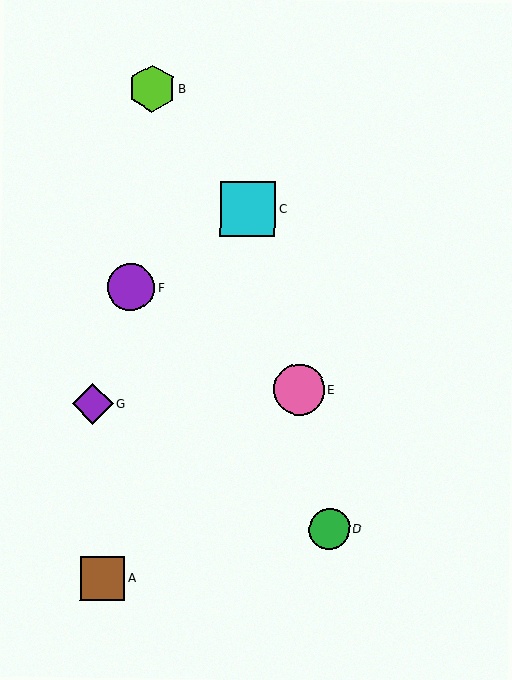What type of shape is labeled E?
Shape E is a pink circle.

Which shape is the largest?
The cyan square (labeled C) is the largest.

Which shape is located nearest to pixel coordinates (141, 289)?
The purple circle (labeled F) at (131, 287) is nearest to that location.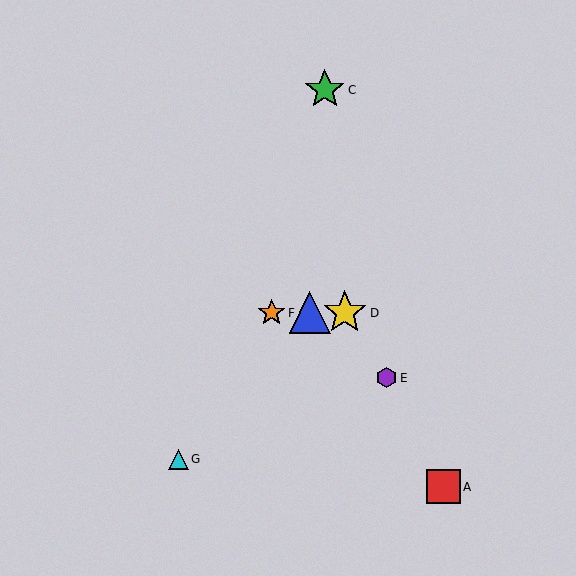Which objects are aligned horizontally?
Objects B, D, F are aligned horizontally.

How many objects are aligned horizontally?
3 objects (B, D, F) are aligned horizontally.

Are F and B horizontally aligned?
Yes, both are at y≈313.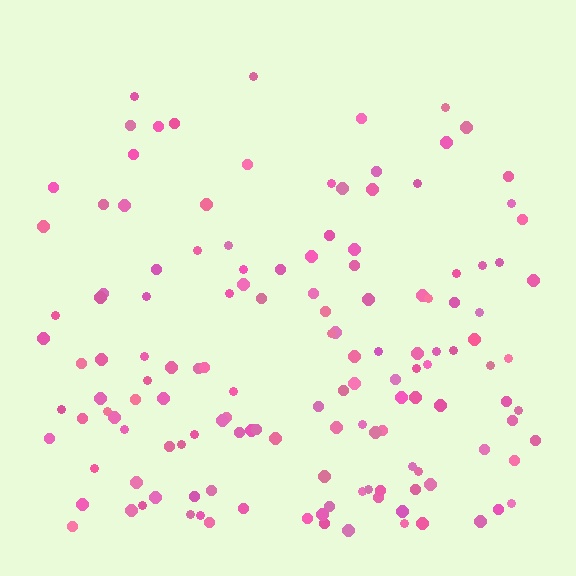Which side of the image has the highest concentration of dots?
The bottom.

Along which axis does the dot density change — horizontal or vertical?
Vertical.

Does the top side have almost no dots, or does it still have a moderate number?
Still a moderate number, just noticeably fewer than the bottom.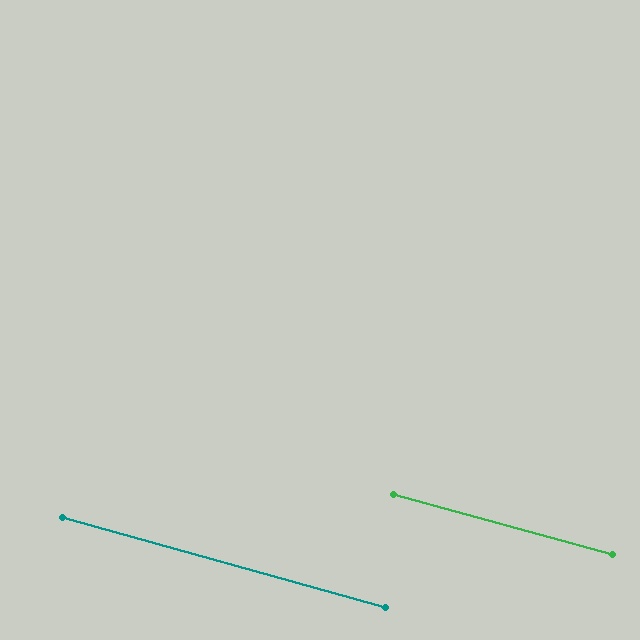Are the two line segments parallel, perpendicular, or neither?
Parallel — their directions differ by only 0.4°.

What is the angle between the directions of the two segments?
Approximately 0 degrees.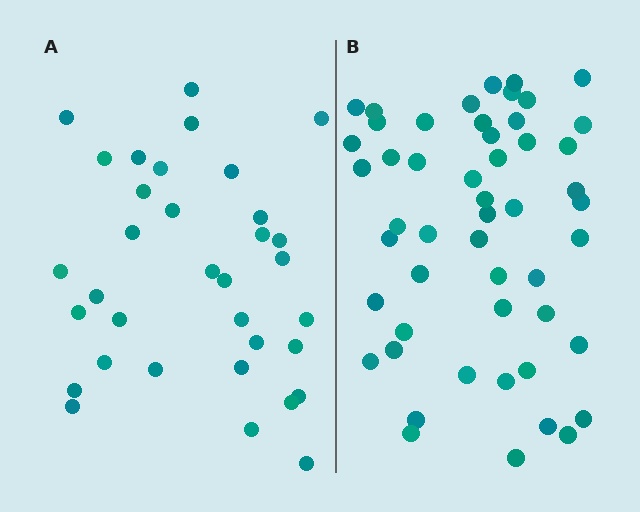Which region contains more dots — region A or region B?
Region B (the right region) has more dots.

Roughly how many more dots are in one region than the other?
Region B has approximately 15 more dots than region A.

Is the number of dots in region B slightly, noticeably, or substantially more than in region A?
Region B has substantially more. The ratio is roughly 1.5 to 1.